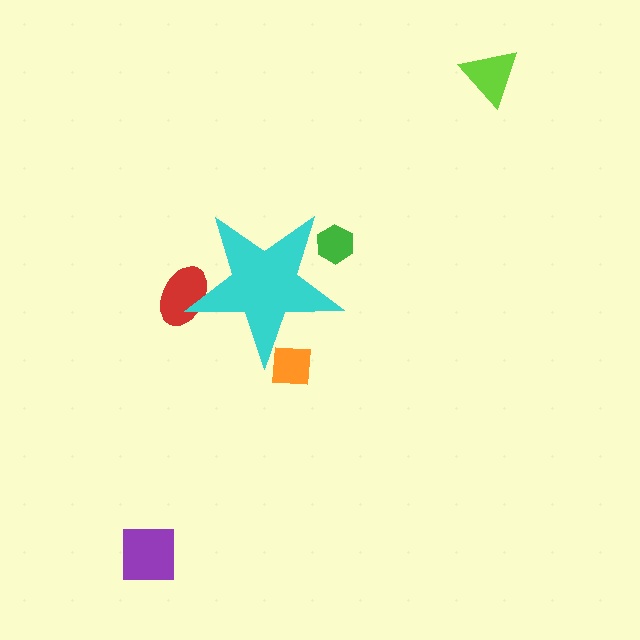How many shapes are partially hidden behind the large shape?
3 shapes are partially hidden.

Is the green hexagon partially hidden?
Yes, the green hexagon is partially hidden behind the cyan star.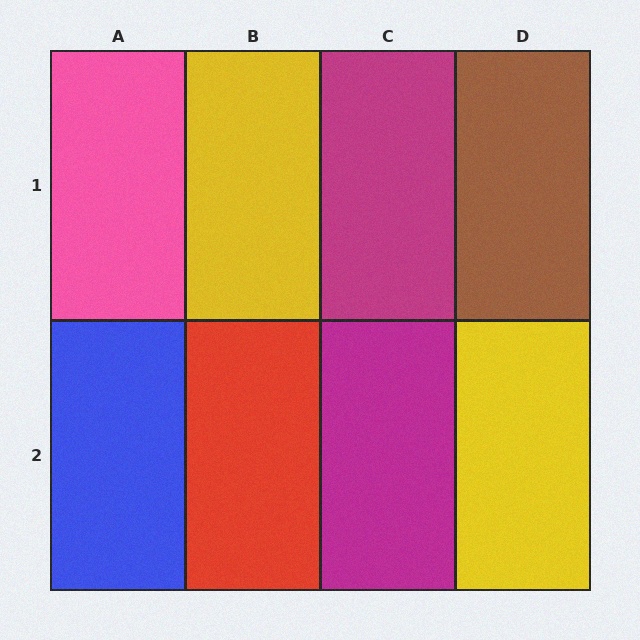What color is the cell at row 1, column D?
Brown.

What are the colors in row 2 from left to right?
Blue, red, magenta, yellow.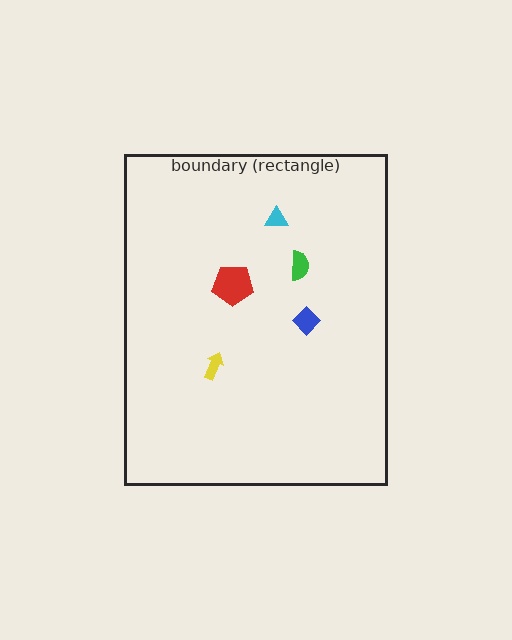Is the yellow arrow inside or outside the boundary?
Inside.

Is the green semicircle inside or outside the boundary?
Inside.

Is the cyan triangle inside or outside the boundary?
Inside.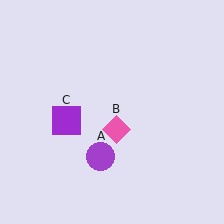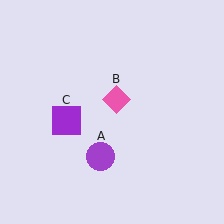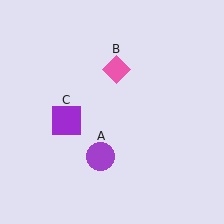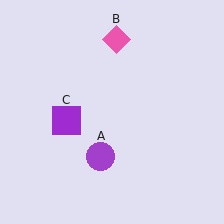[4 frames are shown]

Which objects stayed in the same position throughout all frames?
Purple circle (object A) and purple square (object C) remained stationary.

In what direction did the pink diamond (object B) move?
The pink diamond (object B) moved up.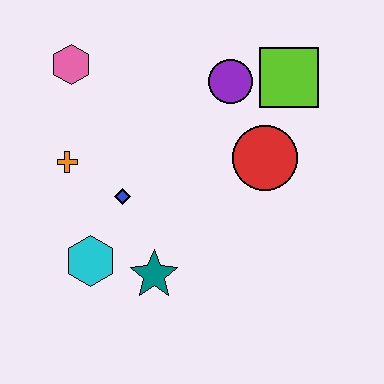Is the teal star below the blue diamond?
Yes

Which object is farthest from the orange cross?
The lime square is farthest from the orange cross.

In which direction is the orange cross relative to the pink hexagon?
The orange cross is below the pink hexagon.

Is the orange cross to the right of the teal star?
No